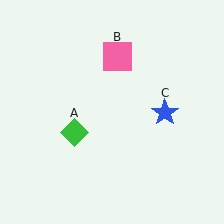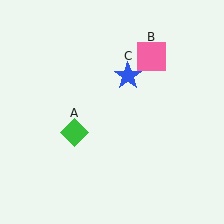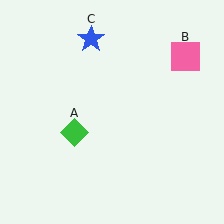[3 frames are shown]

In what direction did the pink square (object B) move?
The pink square (object B) moved right.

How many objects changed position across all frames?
2 objects changed position: pink square (object B), blue star (object C).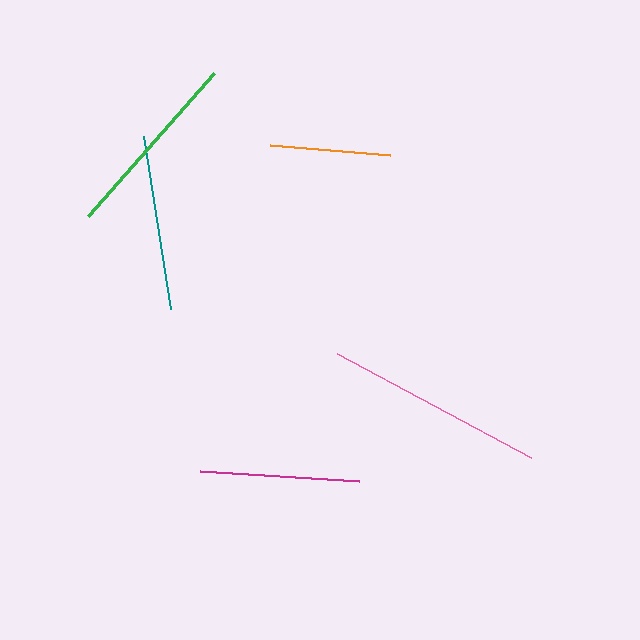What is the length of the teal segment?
The teal segment is approximately 175 pixels long.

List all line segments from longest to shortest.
From longest to shortest: pink, green, teal, magenta, orange.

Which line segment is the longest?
The pink line is the longest at approximately 220 pixels.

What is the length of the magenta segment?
The magenta segment is approximately 159 pixels long.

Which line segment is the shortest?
The orange line is the shortest at approximately 120 pixels.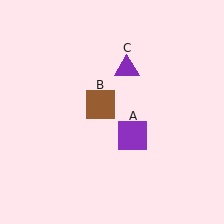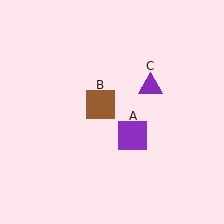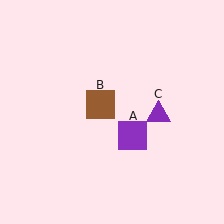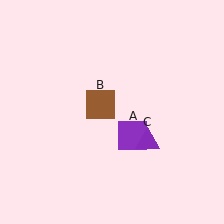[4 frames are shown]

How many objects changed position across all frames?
1 object changed position: purple triangle (object C).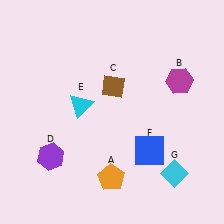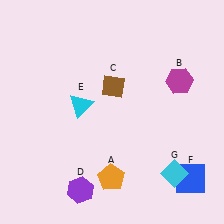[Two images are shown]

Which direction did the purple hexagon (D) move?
The purple hexagon (D) moved down.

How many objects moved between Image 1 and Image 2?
2 objects moved between the two images.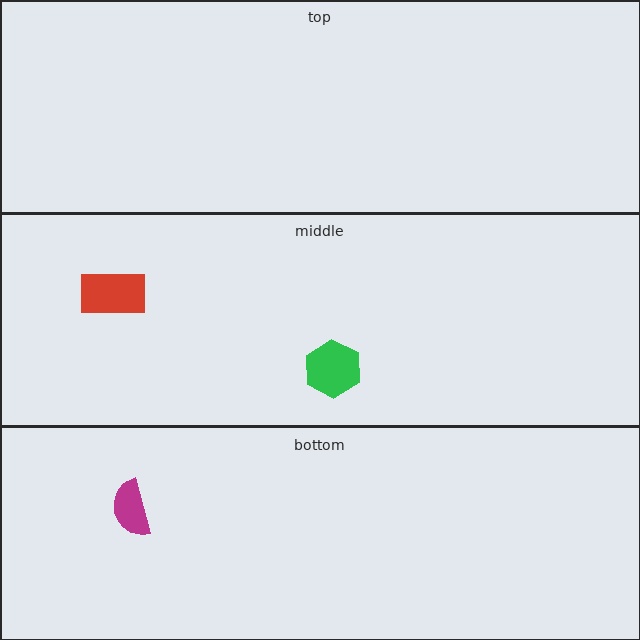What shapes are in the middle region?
The green hexagon, the red rectangle.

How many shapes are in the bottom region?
1.